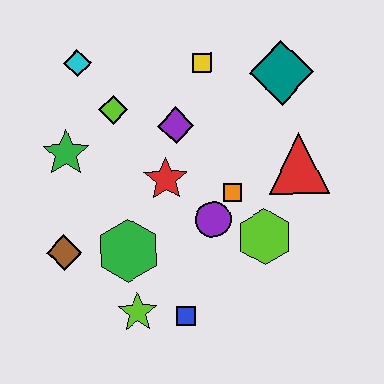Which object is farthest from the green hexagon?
The teal diamond is farthest from the green hexagon.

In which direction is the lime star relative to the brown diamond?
The lime star is to the right of the brown diamond.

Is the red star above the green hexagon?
Yes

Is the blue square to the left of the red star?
No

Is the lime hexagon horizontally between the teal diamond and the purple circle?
Yes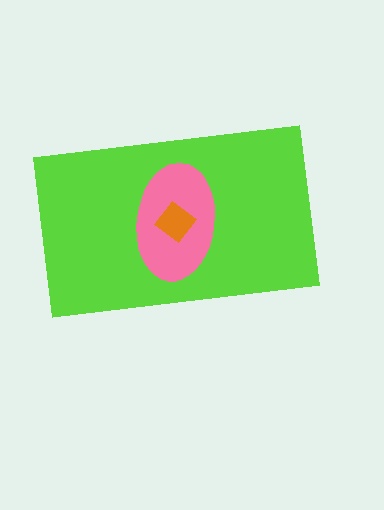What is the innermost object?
The orange diamond.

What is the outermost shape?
The lime rectangle.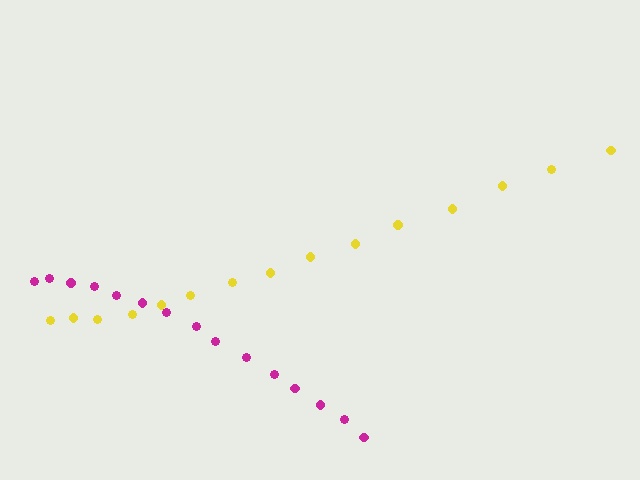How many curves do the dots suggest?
There are 2 distinct paths.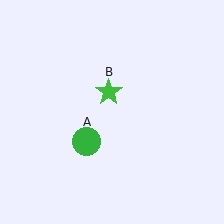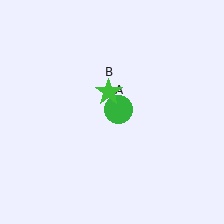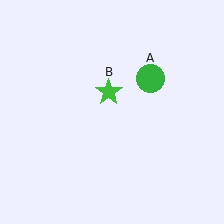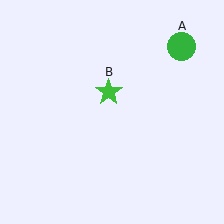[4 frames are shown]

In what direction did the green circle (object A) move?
The green circle (object A) moved up and to the right.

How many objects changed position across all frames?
1 object changed position: green circle (object A).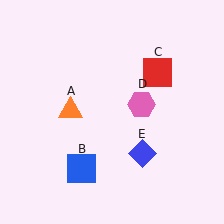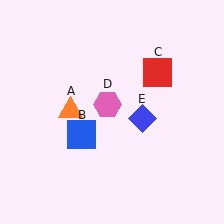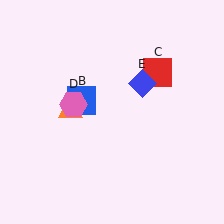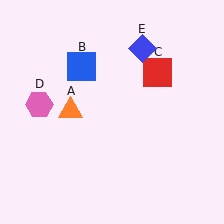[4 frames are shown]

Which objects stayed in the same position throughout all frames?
Orange triangle (object A) and red square (object C) remained stationary.